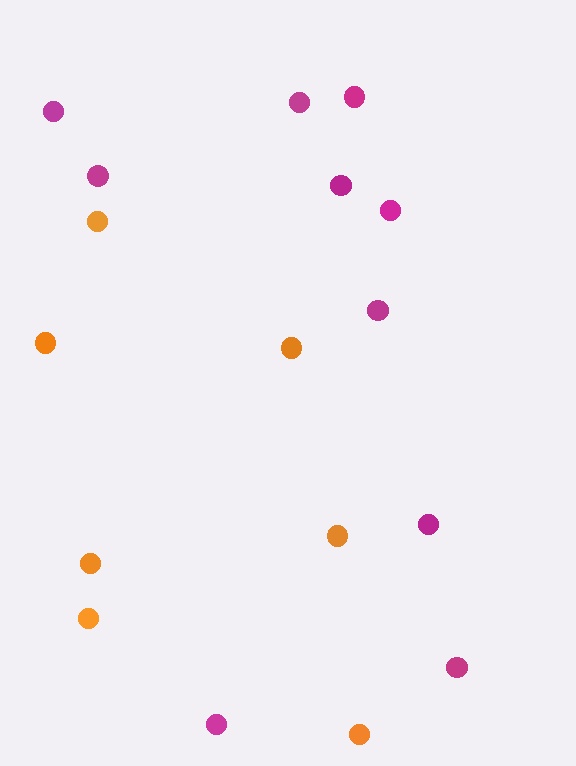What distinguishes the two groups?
There are 2 groups: one group of orange circles (7) and one group of magenta circles (10).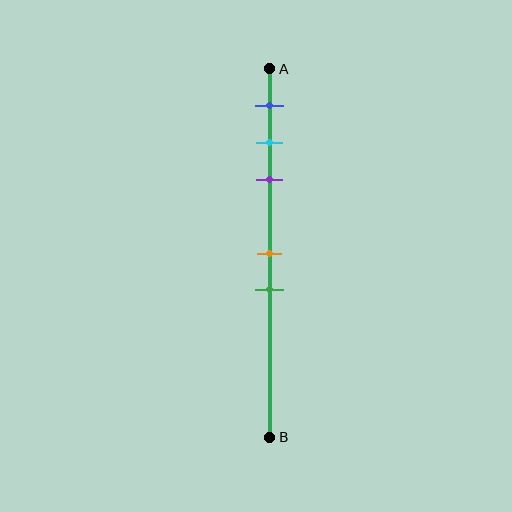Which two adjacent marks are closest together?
The cyan and purple marks are the closest adjacent pair.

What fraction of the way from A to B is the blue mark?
The blue mark is approximately 10% (0.1) of the way from A to B.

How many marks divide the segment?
There are 5 marks dividing the segment.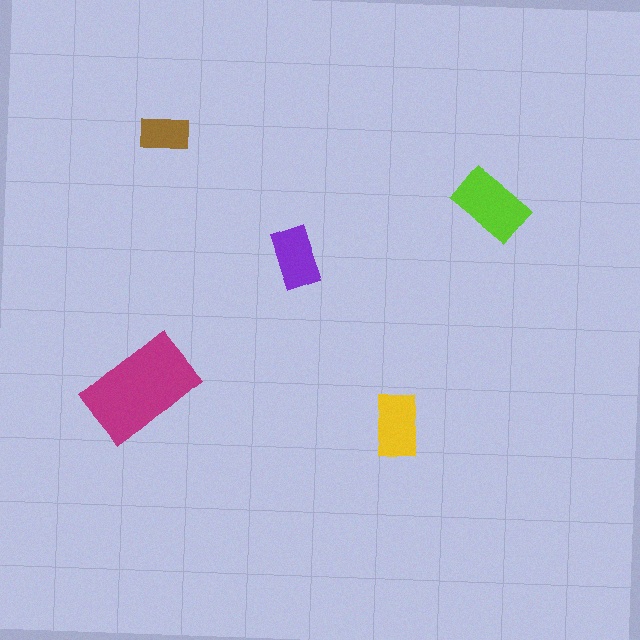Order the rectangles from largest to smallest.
the magenta one, the lime one, the yellow one, the purple one, the brown one.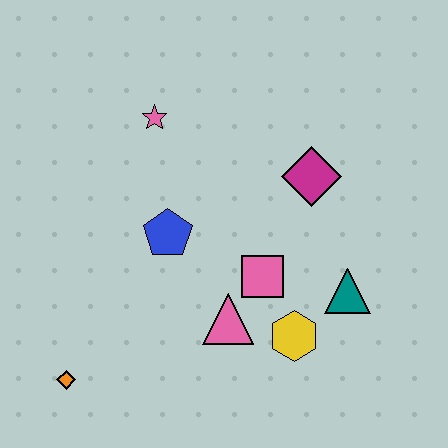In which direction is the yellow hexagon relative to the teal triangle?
The yellow hexagon is to the left of the teal triangle.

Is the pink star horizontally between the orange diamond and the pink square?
Yes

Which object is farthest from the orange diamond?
The magenta diamond is farthest from the orange diamond.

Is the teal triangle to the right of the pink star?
Yes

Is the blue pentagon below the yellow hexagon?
No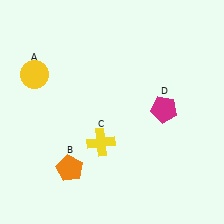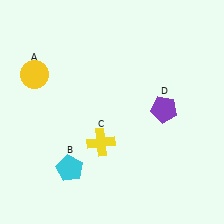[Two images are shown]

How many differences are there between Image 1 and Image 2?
There are 2 differences between the two images.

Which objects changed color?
B changed from orange to cyan. D changed from magenta to purple.